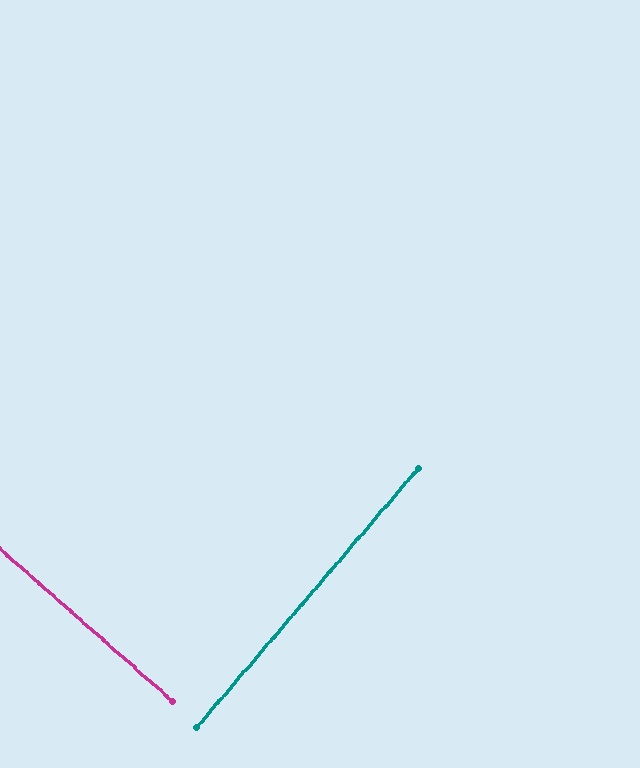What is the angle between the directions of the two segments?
Approximately 89 degrees.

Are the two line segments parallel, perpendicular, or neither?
Perpendicular — they meet at approximately 89°.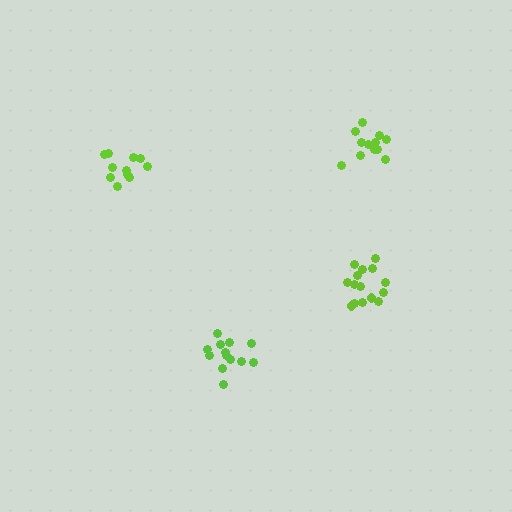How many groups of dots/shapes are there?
There are 4 groups.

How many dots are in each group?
Group 1: 12 dots, Group 2: 15 dots, Group 3: 13 dots, Group 4: 11 dots (51 total).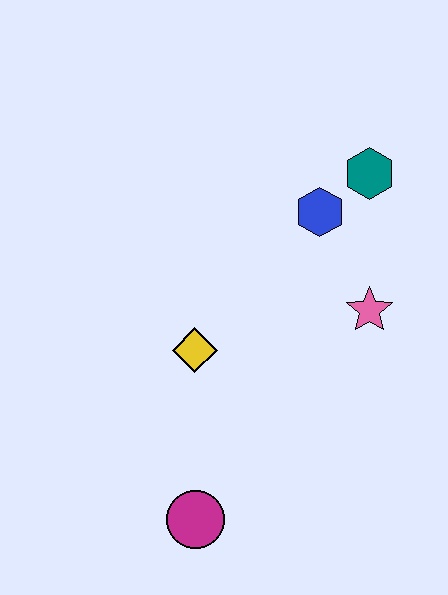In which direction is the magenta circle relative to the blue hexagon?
The magenta circle is below the blue hexagon.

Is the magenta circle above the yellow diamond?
No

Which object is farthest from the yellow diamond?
The teal hexagon is farthest from the yellow diamond.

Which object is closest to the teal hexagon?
The blue hexagon is closest to the teal hexagon.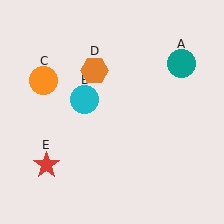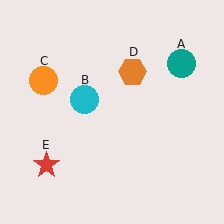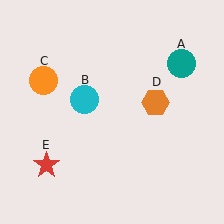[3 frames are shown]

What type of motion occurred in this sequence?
The orange hexagon (object D) rotated clockwise around the center of the scene.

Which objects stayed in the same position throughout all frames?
Teal circle (object A) and cyan circle (object B) and orange circle (object C) and red star (object E) remained stationary.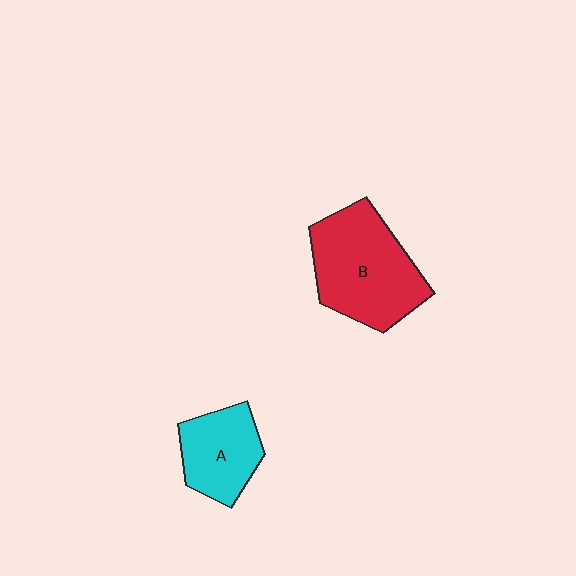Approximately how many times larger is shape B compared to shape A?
Approximately 1.7 times.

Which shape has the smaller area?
Shape A (cyan).